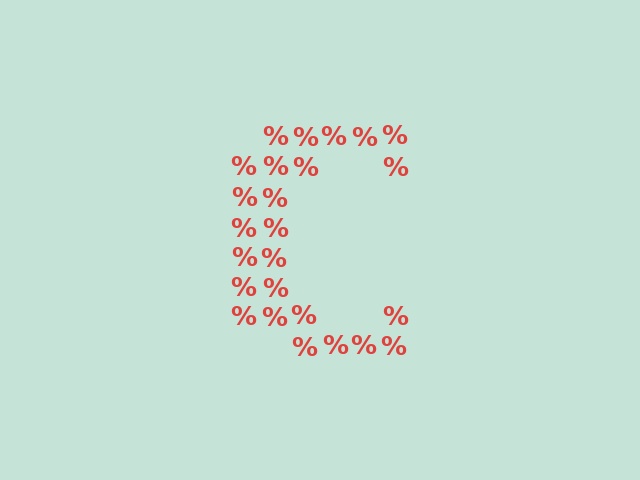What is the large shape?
The large shape is the letter C.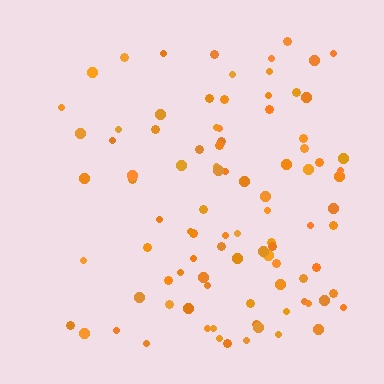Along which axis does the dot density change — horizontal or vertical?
Horizontal.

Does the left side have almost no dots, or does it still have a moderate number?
Still a moderate number, just noticeably fewer than the right.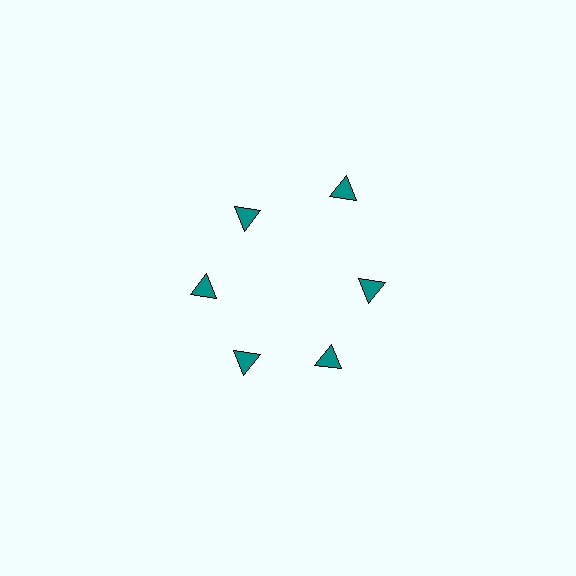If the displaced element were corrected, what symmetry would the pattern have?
It would have 6-fold rotational symmetry — the pattern would map onto itself every 60 degrees.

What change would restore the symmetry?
The symmetry would be restored by moving it inward, back onto the ring so that all 6 triangles sit at equal angles and equal distance from the center.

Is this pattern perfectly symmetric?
No. The 6 teal triangles are arranged in a ring, but one element near the 1 o'clock position is pushed outward from the center, breaking the 6-fold rotational symmetry.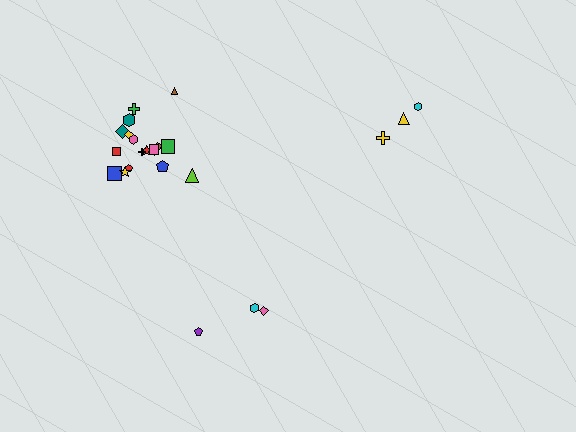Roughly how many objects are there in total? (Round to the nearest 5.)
Roughly 25 objects in total.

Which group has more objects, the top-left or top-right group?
The top-left group.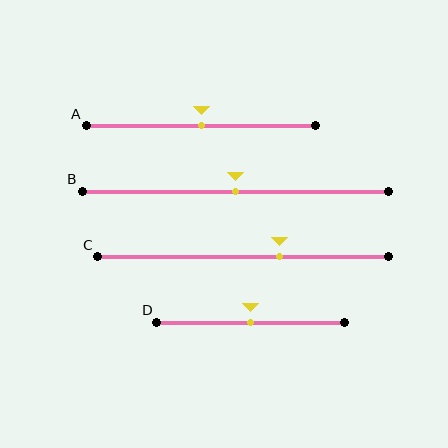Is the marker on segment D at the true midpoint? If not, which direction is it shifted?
Yes, the marker on segment D is at the true midpoint.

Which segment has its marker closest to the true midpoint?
Segment A has its marker closest to the true midpoint.